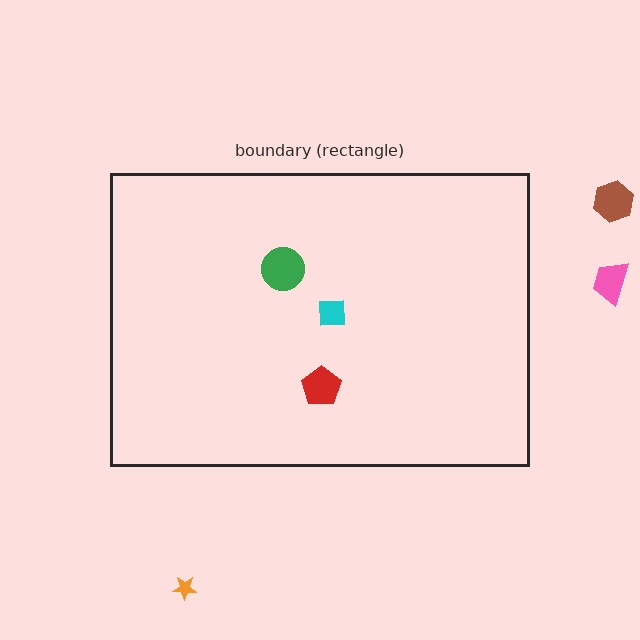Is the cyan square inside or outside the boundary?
Inside.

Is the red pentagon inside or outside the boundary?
Inside.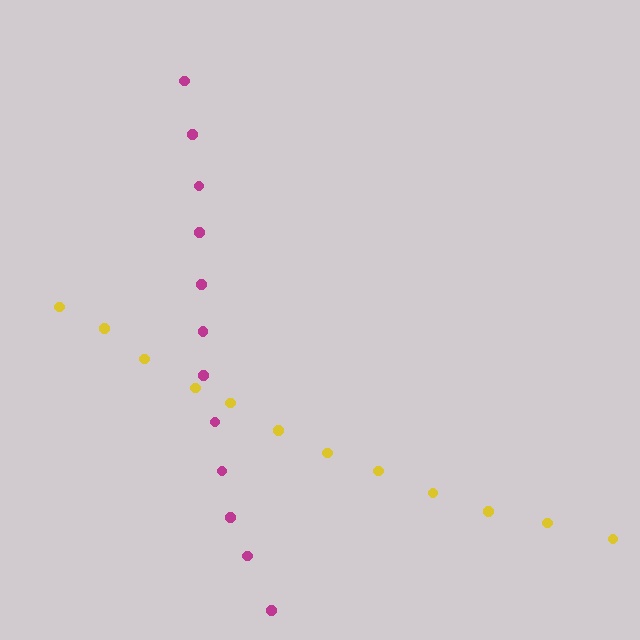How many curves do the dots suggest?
There are 2 distinct paths.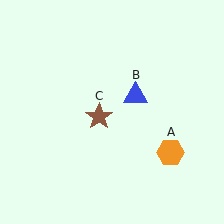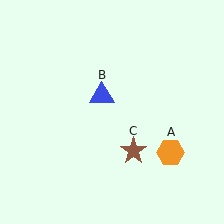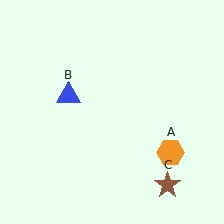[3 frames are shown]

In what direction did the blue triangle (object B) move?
The blue triangle (object B) moved left.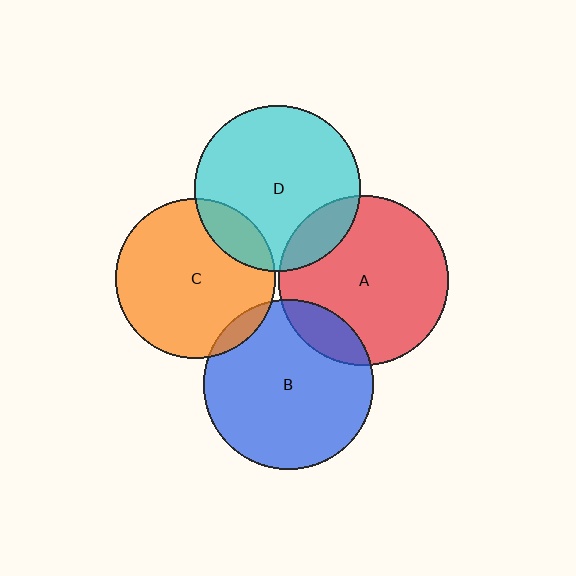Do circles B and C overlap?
Yes.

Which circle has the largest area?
Circle B (blue).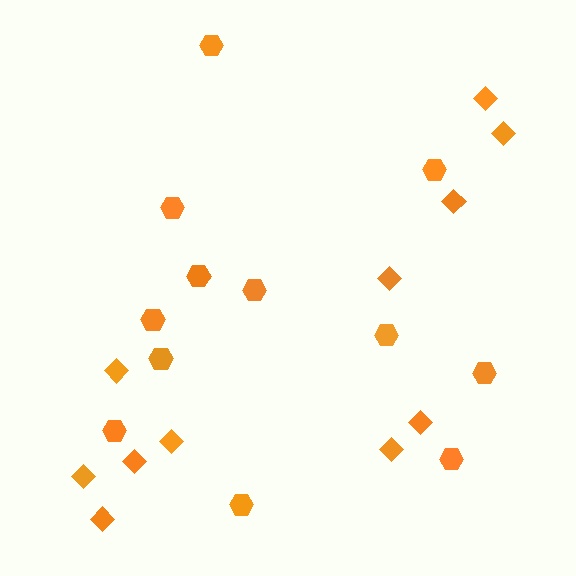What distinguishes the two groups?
There are 2 groups: one group of hexagons (12) and one group of diamonds (11).